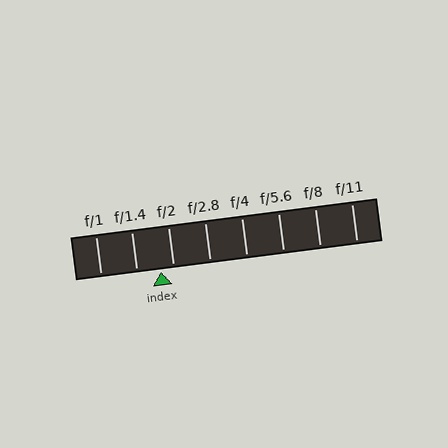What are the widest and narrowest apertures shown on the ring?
The widest aperture shown is f/1 and the narrowest is f/11.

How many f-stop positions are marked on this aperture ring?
There are 8 f-stop positions marked.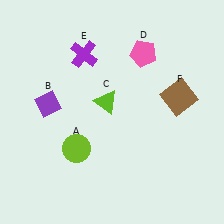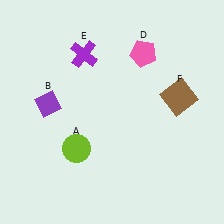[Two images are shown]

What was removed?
The lime triangle (C) was removed in Image 2.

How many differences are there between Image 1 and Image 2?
There is 1 difference between the two images.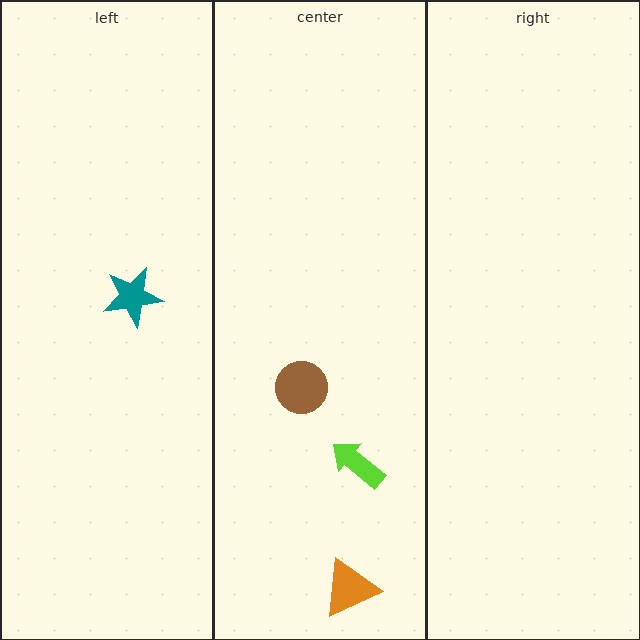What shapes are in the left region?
The teal star.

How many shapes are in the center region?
3.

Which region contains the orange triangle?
The center region.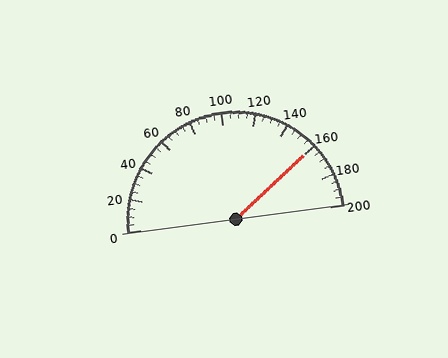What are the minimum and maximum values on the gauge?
The gauge ranges from 0 to 200.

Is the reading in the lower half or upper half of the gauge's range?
The reading is in the upper half of the range (0 to 200).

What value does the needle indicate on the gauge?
The needle indicates approximately 160.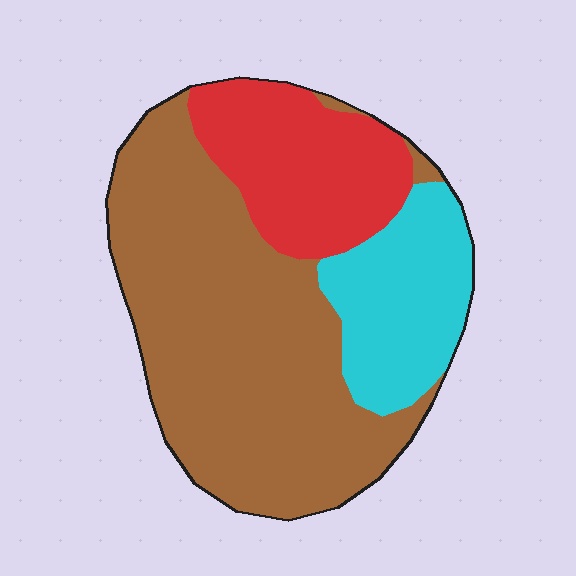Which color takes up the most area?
Brown, at roughly 60%.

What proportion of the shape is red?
Red takes up less than a quarter of the shape.